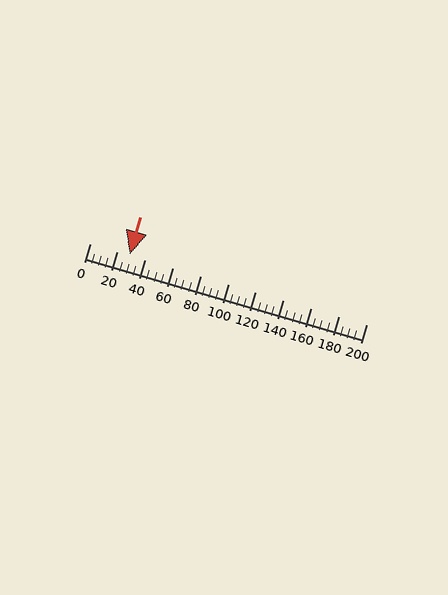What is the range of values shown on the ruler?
The ruler shows values from 0 to 200.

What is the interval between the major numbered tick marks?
The major tick marks are spaced 20 units apart.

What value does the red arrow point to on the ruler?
The red arrow points to approximately 29.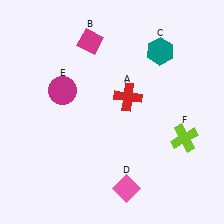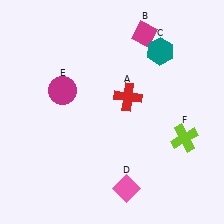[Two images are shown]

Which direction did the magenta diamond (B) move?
The magenta diamond (B) moved right.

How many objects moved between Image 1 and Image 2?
1 object moved between the two images.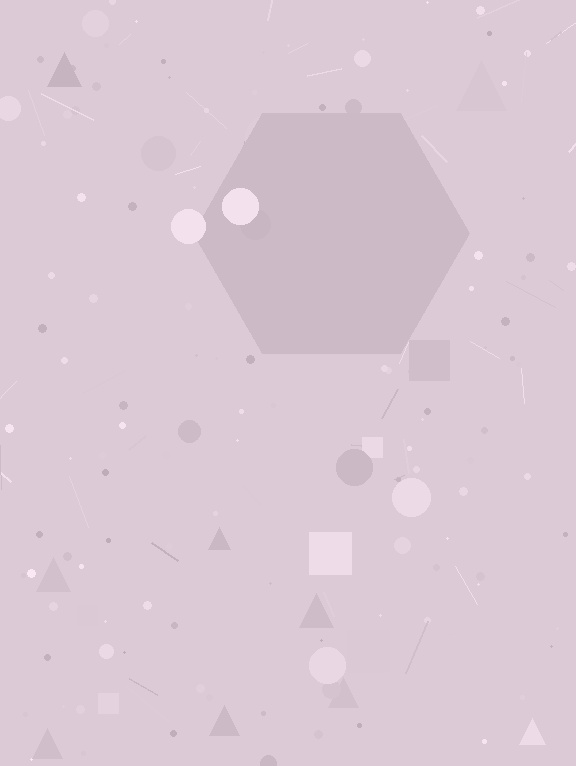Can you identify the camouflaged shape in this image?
The camouflaged shape is a hexagon.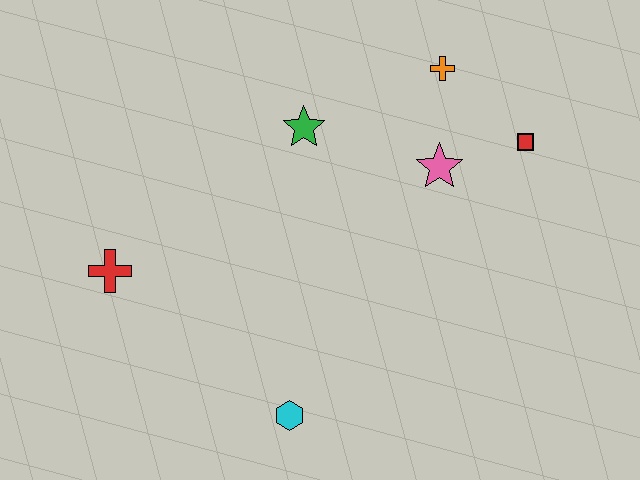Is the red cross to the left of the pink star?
Yes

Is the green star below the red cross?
No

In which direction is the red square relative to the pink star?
The red square is to the right of the pink star.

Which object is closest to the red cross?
The cyan hexagon is closest to the red cross.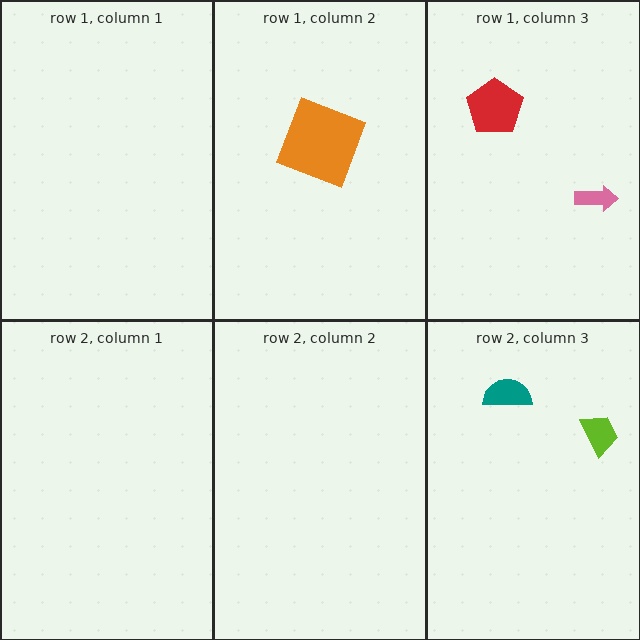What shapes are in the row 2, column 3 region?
The teal semicircle, the lime trapezoid.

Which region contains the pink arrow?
The row 1, column 3 region.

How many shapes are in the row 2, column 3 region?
2.